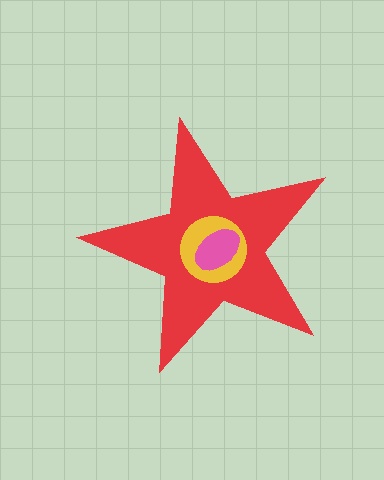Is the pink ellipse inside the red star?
Yes.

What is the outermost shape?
The red star.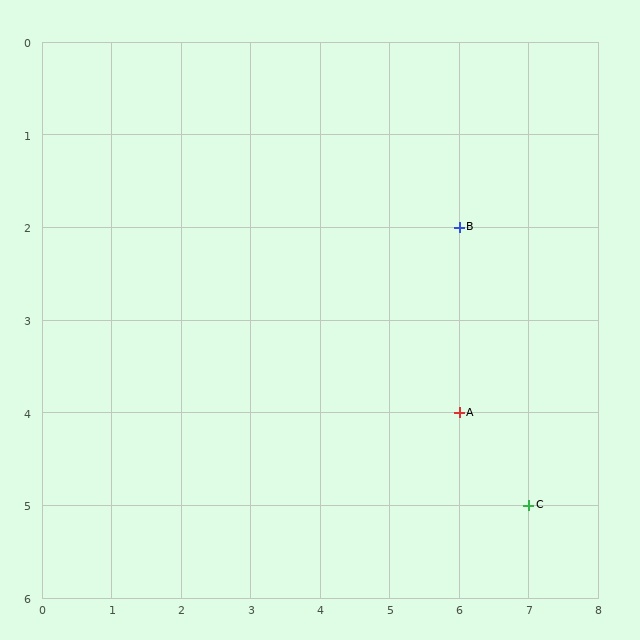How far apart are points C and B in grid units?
Points C and B are 1 column and 3 rows apart (about 3.2 grid units diagonally).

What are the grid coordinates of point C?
Point C is at grid coordinates (7, 5).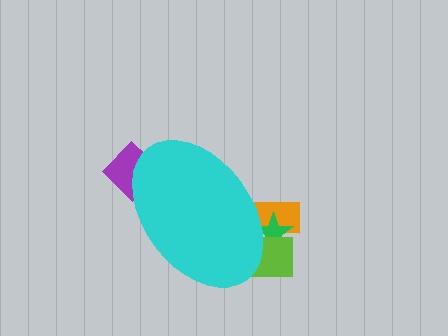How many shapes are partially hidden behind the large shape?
4 shapes are partially hidden.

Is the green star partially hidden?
Yes, the green star is partially hidden behind the cyan ellipse.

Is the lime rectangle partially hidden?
Yes, the lime rectangle is partially hidden behind the cyan ellipse.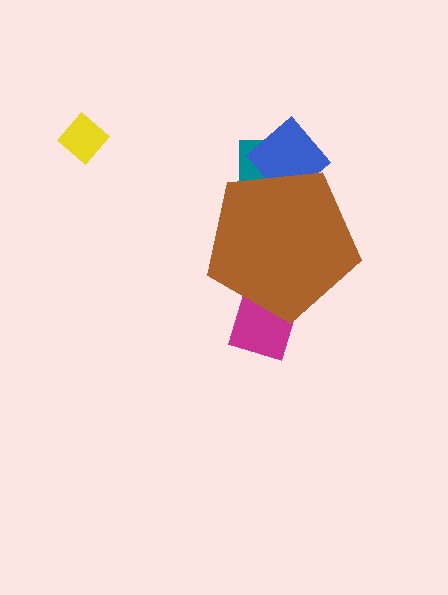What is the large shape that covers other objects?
A brown pentagon.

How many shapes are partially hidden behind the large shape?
3 shapes are partially hidden.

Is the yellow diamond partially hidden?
No, the yellow diamond is fully visible.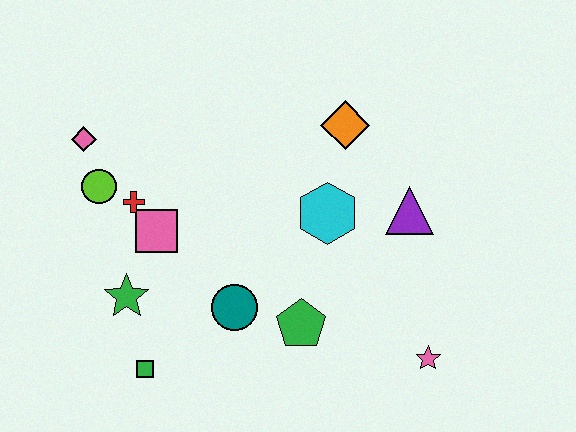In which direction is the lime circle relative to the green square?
The lime circle is above the green square.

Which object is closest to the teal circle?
The green pentagon is closest to the teal circle.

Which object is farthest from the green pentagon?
The pink diamond is farthest from the green pentagon.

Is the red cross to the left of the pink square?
Yes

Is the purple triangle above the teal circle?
Yes